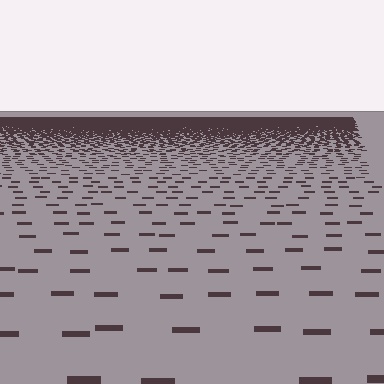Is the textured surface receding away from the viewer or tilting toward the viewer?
The surface is receding away from the viewer. Texture elements get smaller and denser toward the top.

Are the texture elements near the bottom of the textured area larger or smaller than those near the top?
Larger. Near the bottom, elements are closer to the viewer and appear at a bigger on-screen size.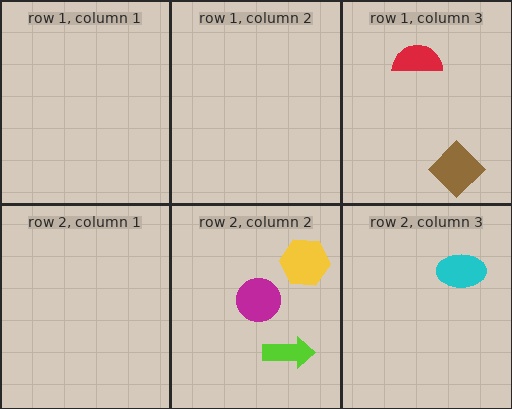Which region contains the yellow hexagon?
The row 2, column 2 region.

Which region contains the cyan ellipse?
The row 2, column 3 region.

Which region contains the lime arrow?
The row 2, column 2 region.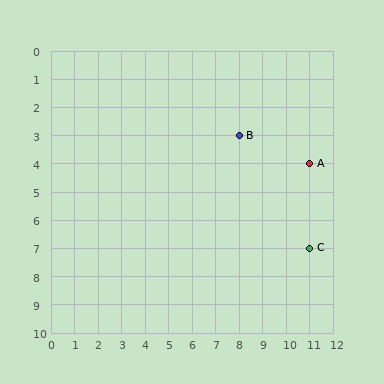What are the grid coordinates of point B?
Point B is at grid coordinates (8, 3).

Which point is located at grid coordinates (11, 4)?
Point A is at (11, 4).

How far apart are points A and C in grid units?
Points A and C are 3 rows apart.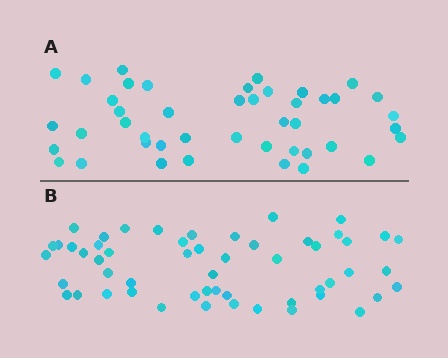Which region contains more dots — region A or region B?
Region B (the bottom region) has more dots.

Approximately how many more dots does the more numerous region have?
Region B has roughly 10 or so more dots than region A.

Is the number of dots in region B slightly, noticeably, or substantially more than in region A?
Region B has only slightly more — the two regions are fairly close. The ratio is roughly 1.2 to 1.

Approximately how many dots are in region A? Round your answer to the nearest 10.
About 40 dots. (The exact count is 44, which rounds to 40.)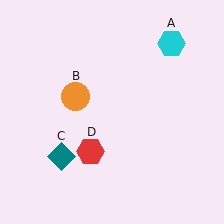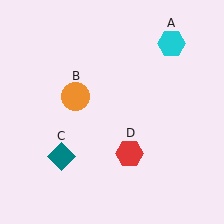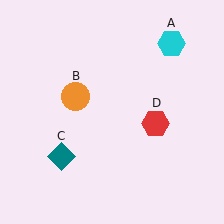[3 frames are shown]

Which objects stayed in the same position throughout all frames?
Cyan hexagon (object A) and orange circle (object B) and teal diamond (object C) remained stationary.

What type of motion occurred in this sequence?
The red hexagon (object D) rotated counterclockwise around the center of the scene.